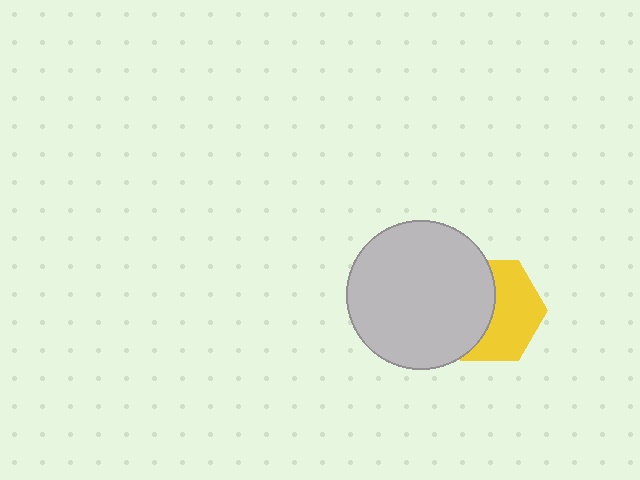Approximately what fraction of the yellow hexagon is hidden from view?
Roughly 47% of the yellow hexagon is hidden behind the light gray circle.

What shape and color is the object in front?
The object in front is a light gray circle.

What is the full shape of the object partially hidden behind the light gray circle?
The partially hidden object is a yellow hexagon.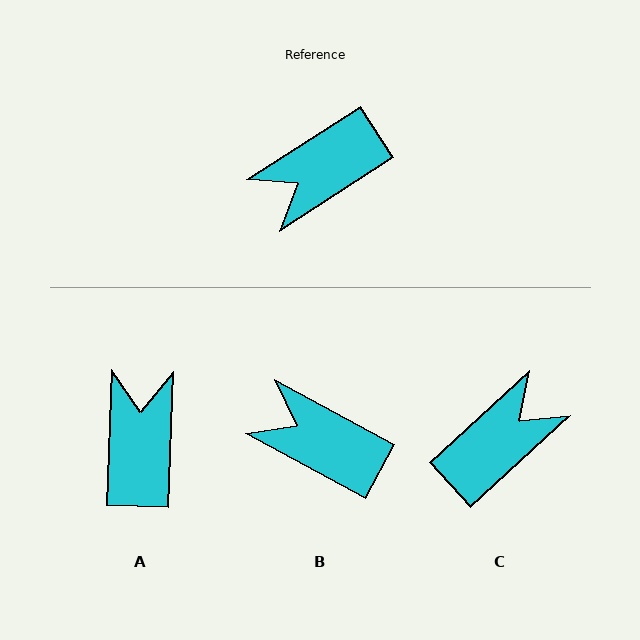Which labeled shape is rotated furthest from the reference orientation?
C, about 170 degrees away.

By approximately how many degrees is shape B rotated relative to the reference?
Approximately 61 degrees clockwise.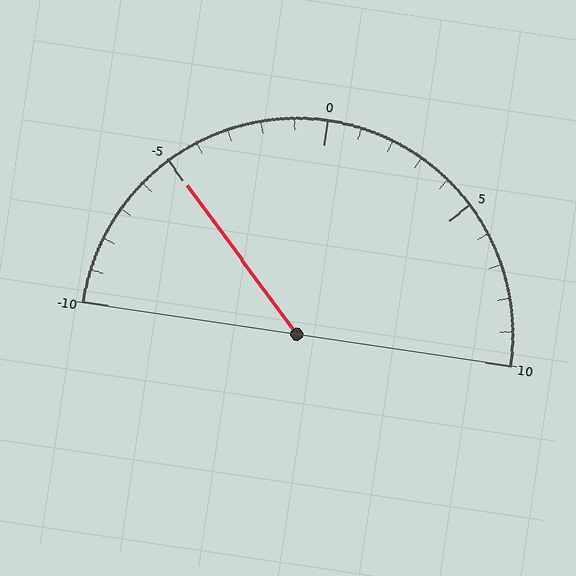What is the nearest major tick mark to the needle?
The nearest major tick mark is -5.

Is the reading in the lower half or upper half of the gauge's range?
The reading is in the lower half of the range (-10 to 10).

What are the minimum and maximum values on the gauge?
The gauge ranges from -10 to 10.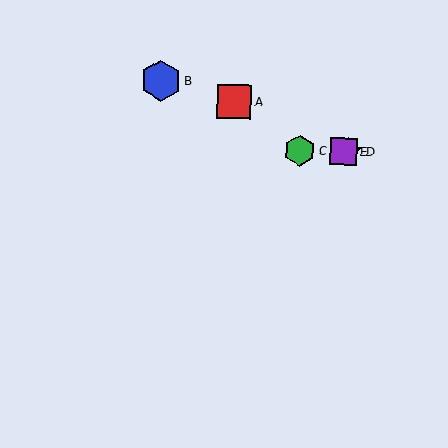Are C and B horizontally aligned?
No, C is at y≈151 and B is at y≈81.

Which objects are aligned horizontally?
Objects C, D, E are aligned horizontally.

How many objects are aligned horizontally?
3 objects (C, D, E) are aligned horizontally.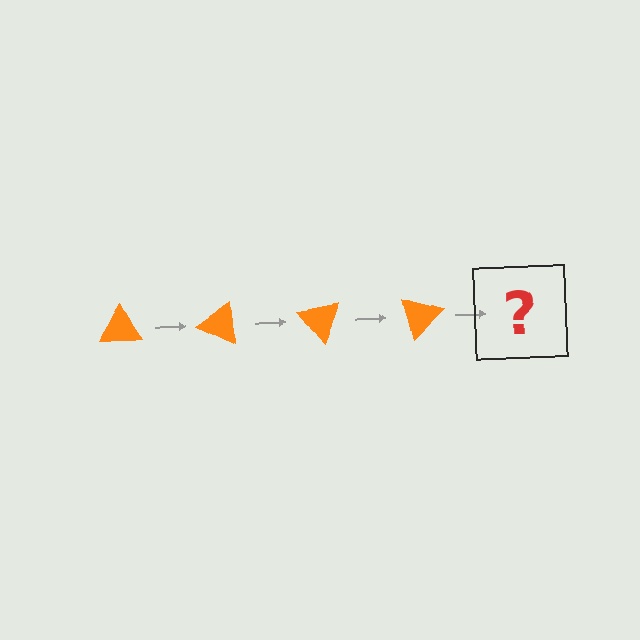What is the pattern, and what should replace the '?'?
The pattern is that the triangle rotates 25 degrees each step. The '?' should be an orange triangle rotated 100 degrees.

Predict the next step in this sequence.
The next step is an orange triangle rotated 100 degrees.